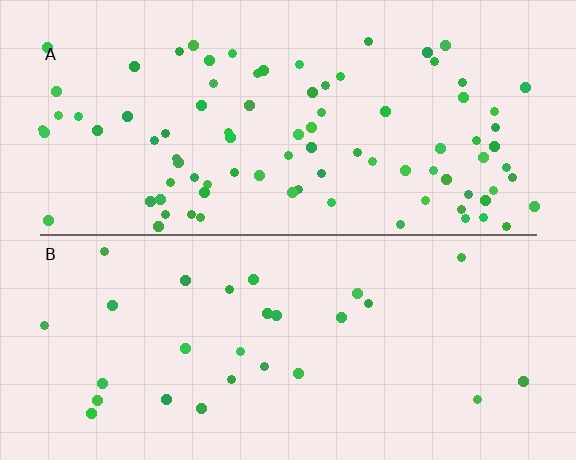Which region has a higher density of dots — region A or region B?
A (the top).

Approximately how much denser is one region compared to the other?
Approximately 3.2× — region A over region B.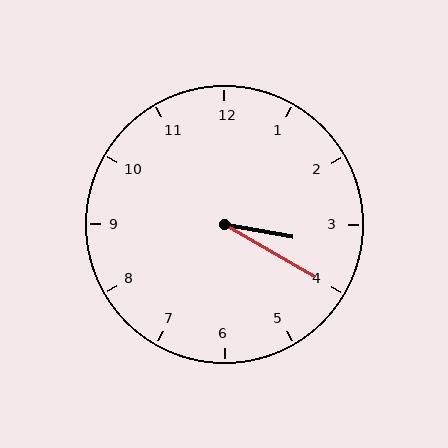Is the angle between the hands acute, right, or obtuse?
It is acute.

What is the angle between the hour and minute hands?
Approximately 20 degrees.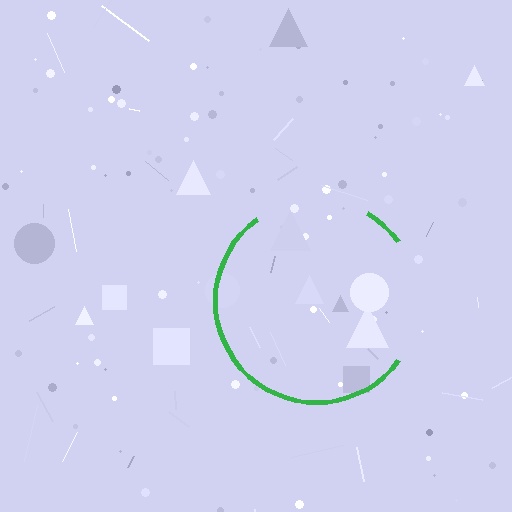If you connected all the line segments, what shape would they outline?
They would outline a circle.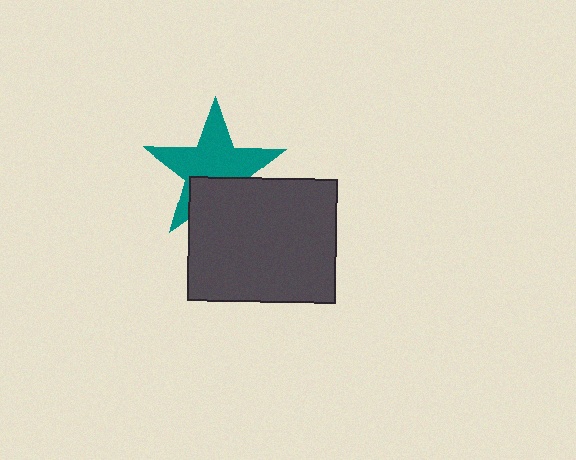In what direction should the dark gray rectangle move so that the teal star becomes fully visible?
The dark gray rectangle should move down. That is the shortest direction to clear the overlap and leave the teal star fully visible.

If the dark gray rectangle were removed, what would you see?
You would see the complete teal star.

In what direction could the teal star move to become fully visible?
The teal star could move up. That would shift it out from behind the dark gray rectangle entirely.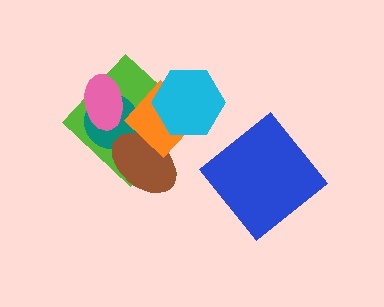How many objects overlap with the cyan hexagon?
2 objects overlap with the cyan hexagon.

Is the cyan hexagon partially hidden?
No, no other shape covers it.